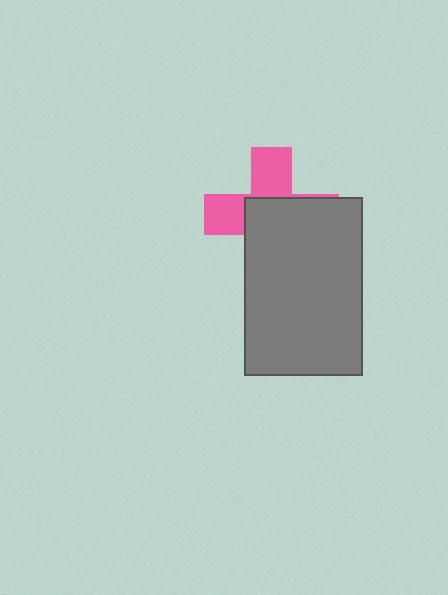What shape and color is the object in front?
The object in front is a gray rectangle.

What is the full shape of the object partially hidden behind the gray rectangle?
The partially hidden object is a pink cross.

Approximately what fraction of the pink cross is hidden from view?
Roughly 58% of the pink cross is hidden behind the gray rectangle.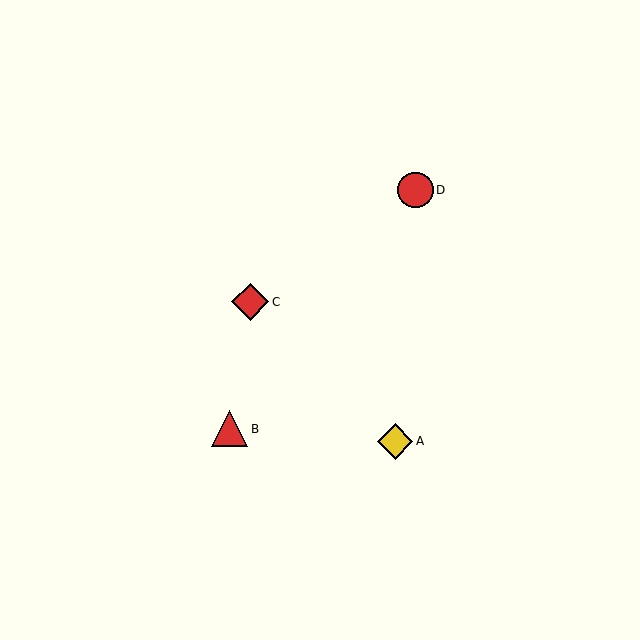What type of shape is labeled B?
Shape B is a red triangle.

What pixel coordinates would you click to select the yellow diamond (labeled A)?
Click at (395, 441) to select the yellow diamond A.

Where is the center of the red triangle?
The center of the red triangle is at (230, 429).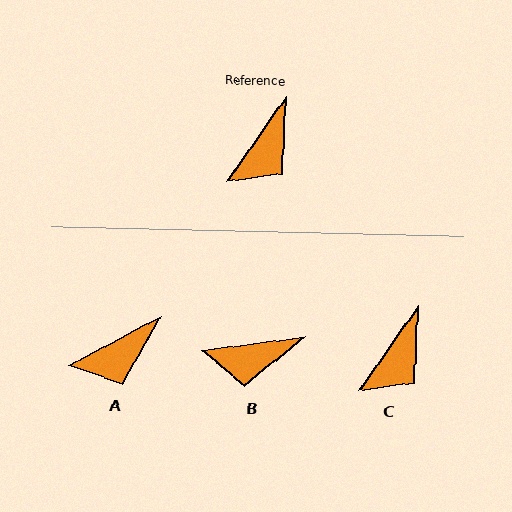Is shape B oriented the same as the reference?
No, it is off by about 48 degrees.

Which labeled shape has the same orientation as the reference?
C.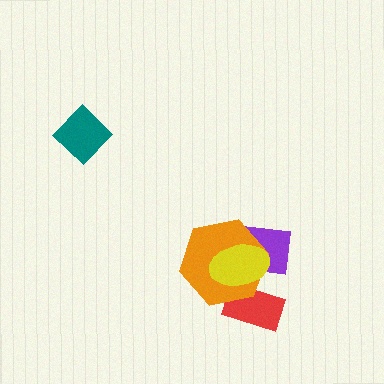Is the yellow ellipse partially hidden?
No, no other shape covers it.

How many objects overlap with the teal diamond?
0 objects overlap with the teal diamond.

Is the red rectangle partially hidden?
Yes, it is partially covered by another shape.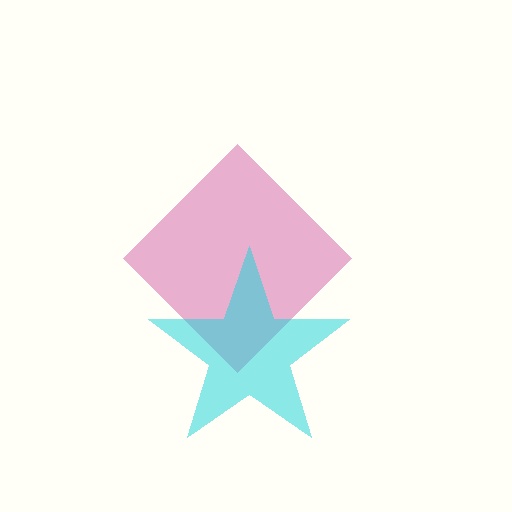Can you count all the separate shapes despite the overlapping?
Yes, there are 2 separate shapes.